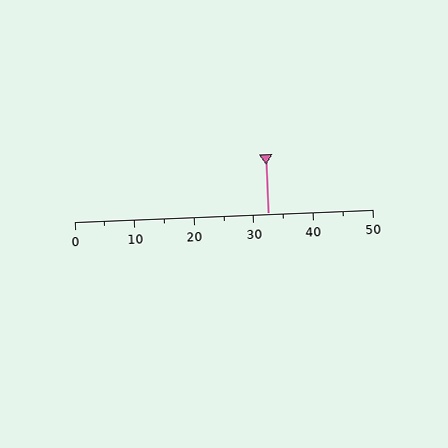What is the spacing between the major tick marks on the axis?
The major ticks are spaced 10 apart.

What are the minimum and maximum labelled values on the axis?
The axis runs from 0 to 50.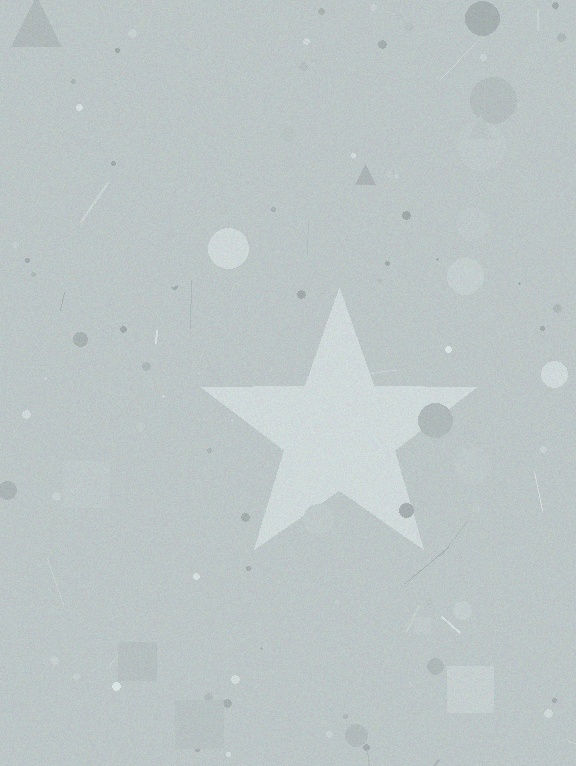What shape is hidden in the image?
A star is hidden in the image.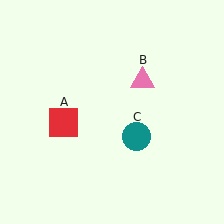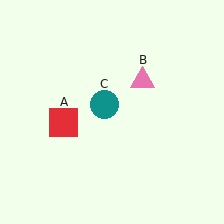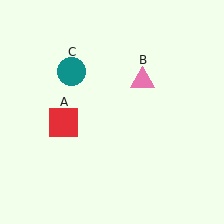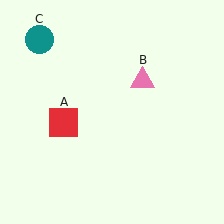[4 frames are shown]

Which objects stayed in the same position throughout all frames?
Red square (object A) and pink triangle (object B) remained stationary.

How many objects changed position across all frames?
1 object changed position: teal circle (object C).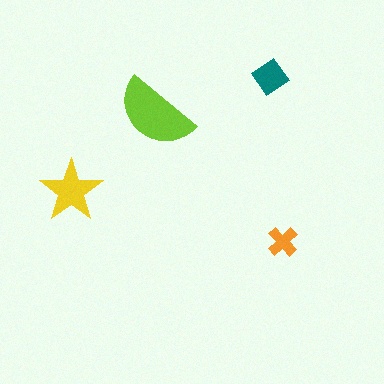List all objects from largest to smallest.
The lime semicircle, the yellow star, the teal diamond, the orange cross.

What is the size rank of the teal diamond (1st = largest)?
3rd.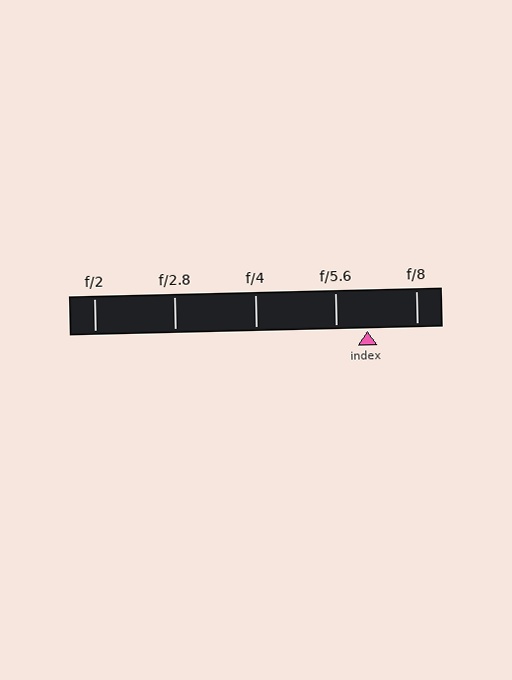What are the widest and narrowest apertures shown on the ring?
The widest aperture shown is f/2 and the narrowest is f/8.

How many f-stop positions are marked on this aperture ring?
There are 5 f-stop positions marked.